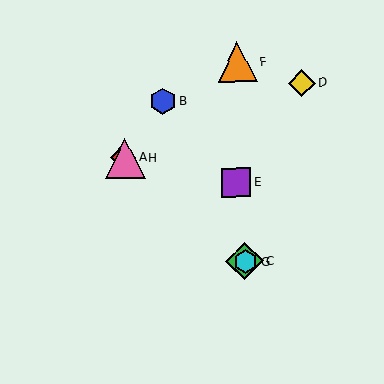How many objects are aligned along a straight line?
4 objects (A, C, G, H) are aligned along a straight line.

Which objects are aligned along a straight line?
Objects A, C, G, H are aligned along a straight line.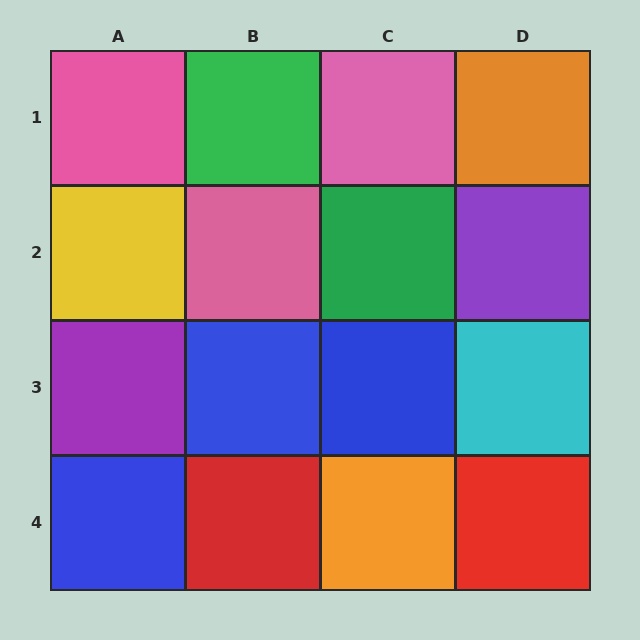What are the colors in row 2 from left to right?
Yellow, pink, green, purple.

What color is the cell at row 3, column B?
Blue.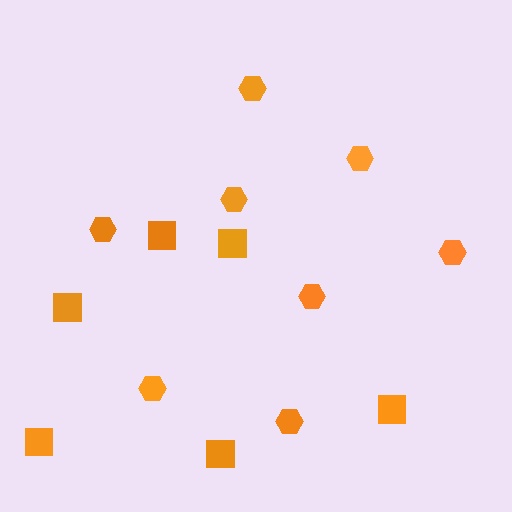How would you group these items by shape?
There are 2 groups: one group of hexagons (8) and one group of squares (6).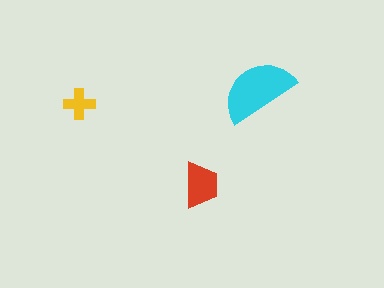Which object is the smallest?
The yellow cross.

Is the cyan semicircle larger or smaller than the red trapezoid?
Larger.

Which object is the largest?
The cyan semicircle.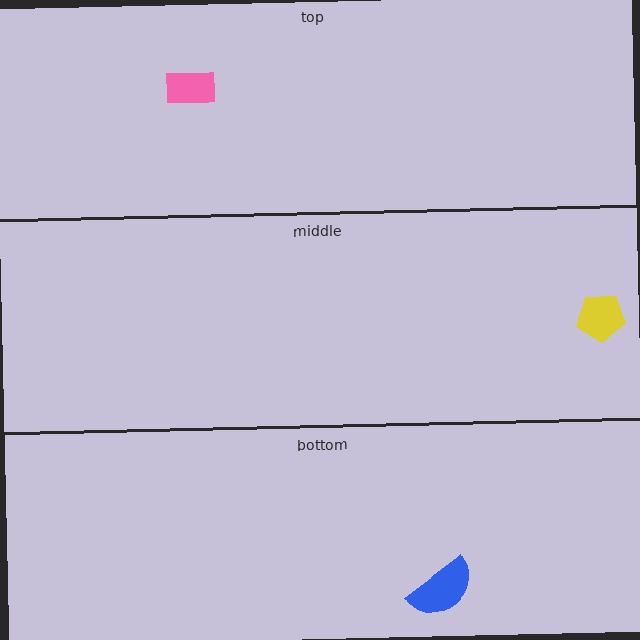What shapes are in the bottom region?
The blue semicircle.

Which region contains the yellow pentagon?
The middle region.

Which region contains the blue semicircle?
The bottom region.